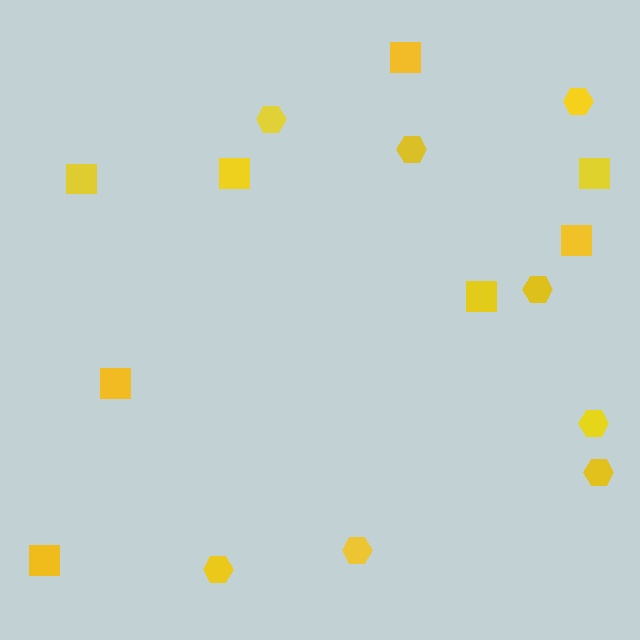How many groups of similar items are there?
There are 2 groups: one group of hexagons (8) and one group of squares (8).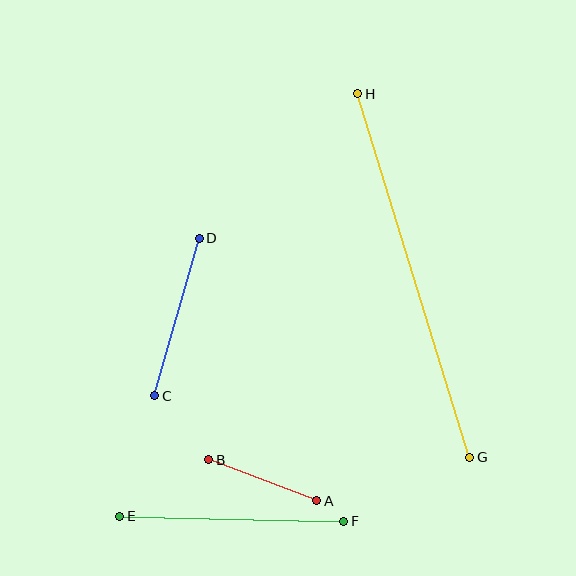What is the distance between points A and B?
The distance is approximately 115 pixels.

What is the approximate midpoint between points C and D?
The midpoint is at approximately (177, 317) pixels.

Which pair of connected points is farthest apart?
Points G and H are farthest apart.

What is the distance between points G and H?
The distance is approximately 380 pixels.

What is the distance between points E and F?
The distance is approximately 224 pixels.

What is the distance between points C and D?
The distance is approximately 164 pixels.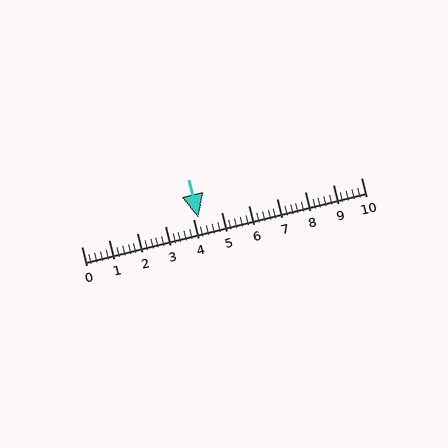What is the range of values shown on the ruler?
The ruler shows values from 0 to 10.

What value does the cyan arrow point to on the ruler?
The cyan arrow points to approximately 4.2.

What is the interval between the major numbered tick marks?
The major tick marks are spaced 1 units apart.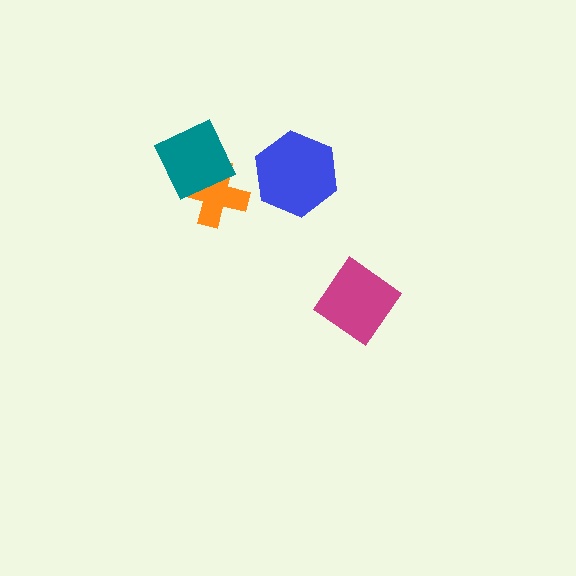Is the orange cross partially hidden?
Yes, it is partially covered by another shape.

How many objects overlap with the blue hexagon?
0 objects overlap with the blue hexagon.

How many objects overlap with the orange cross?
1 object overlaps with the orange cross.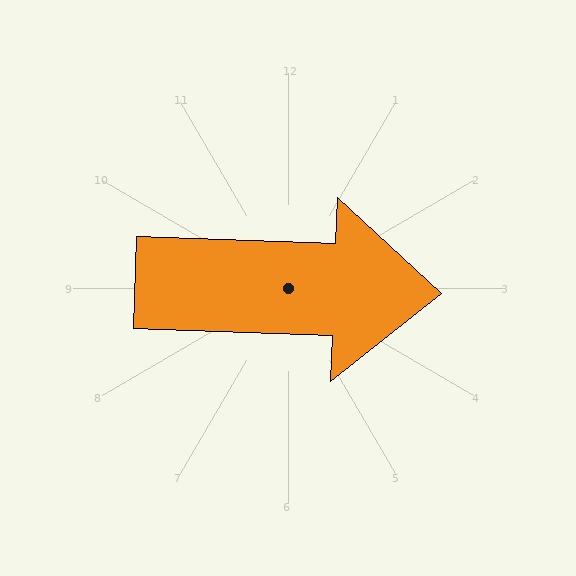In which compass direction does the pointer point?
East.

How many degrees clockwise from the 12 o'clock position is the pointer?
Approximately 92 degrees.